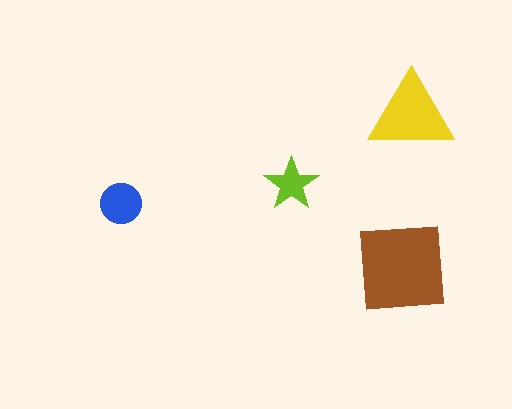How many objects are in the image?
There are 4 objects in the image.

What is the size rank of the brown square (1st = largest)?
1st.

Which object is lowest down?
The brown square is bottommost.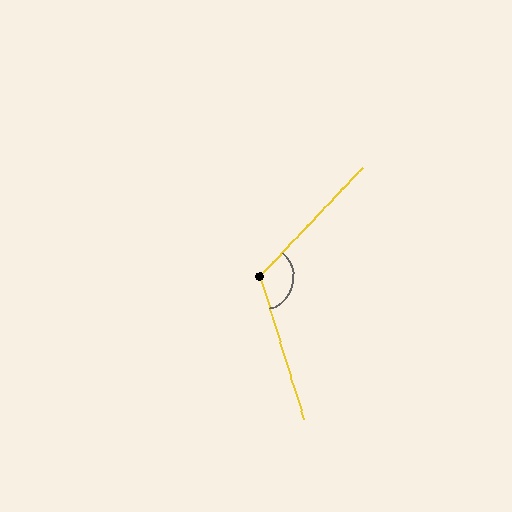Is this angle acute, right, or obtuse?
It is obtuse.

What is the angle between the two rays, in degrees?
Approximately 120 degrees.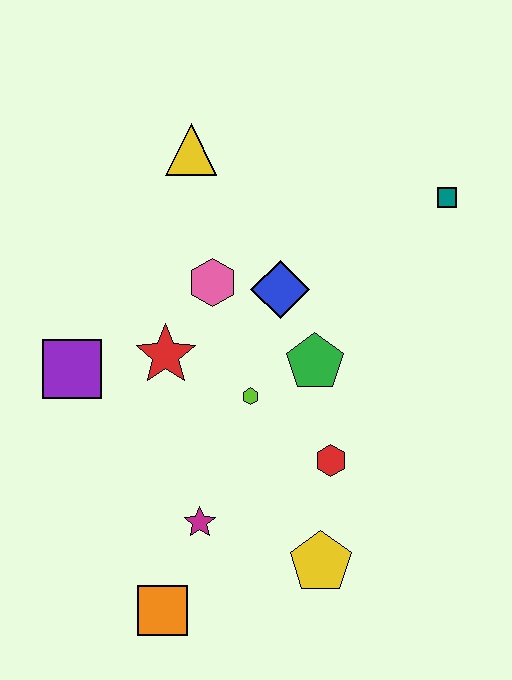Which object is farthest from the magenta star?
The teal square is farthest from the magenta star.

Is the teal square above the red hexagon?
Yes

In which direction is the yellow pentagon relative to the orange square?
The yellow pentagon is to the right of the orange square.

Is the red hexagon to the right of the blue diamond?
Yes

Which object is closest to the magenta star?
The orange square is closest to the magenta star.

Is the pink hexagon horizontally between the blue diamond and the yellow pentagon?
No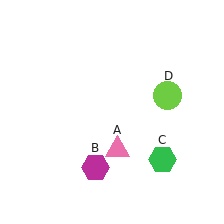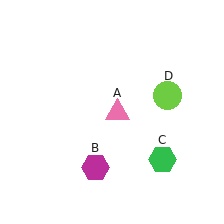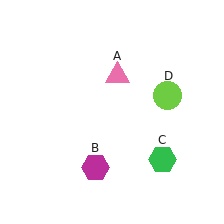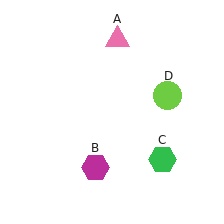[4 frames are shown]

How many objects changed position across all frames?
1 object changed position: pink triangle (object A).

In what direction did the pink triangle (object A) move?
The pink triangle (object A) moved up.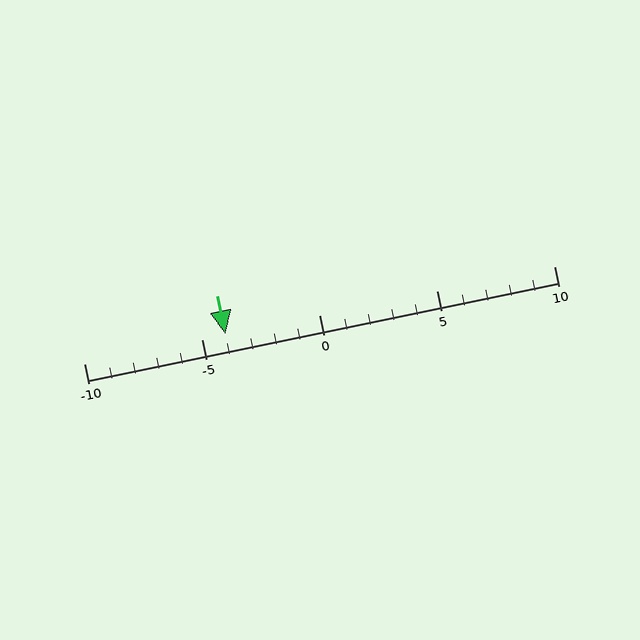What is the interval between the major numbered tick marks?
The major tick marks are spaced 5 units apart.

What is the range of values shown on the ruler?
The ruler shows values from -10 to 10.